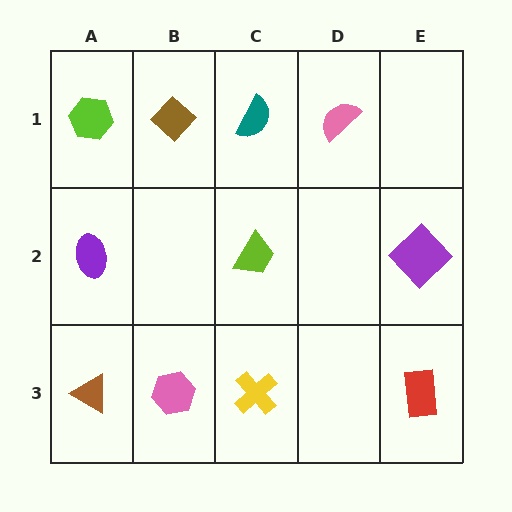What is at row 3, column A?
A brown triangle.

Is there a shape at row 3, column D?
No, that cell is empty.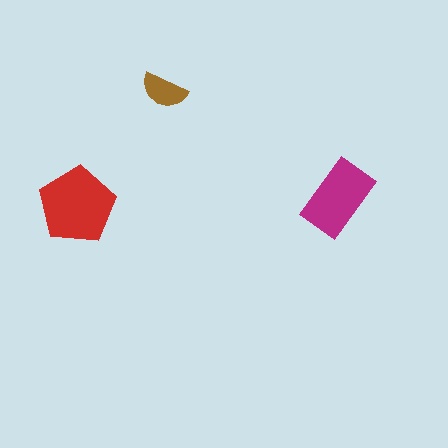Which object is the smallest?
The brown semicircle.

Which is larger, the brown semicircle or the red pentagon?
The red pentagon.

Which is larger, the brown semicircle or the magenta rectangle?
The magenta rectangle.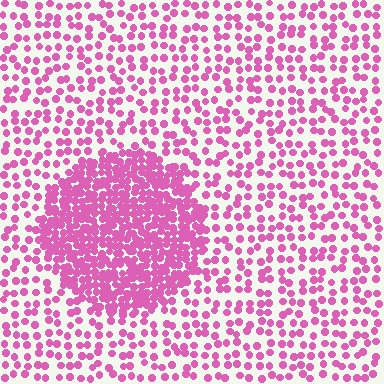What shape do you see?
I see a circle.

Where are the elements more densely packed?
The elements are more densely packed inside the circle boundary.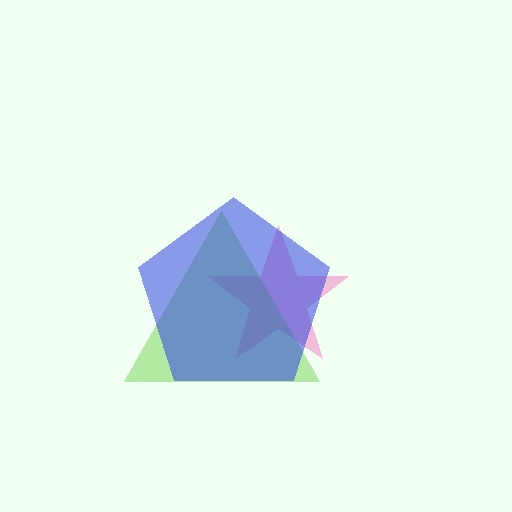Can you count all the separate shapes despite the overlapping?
Yes, there are 3 separate shapes.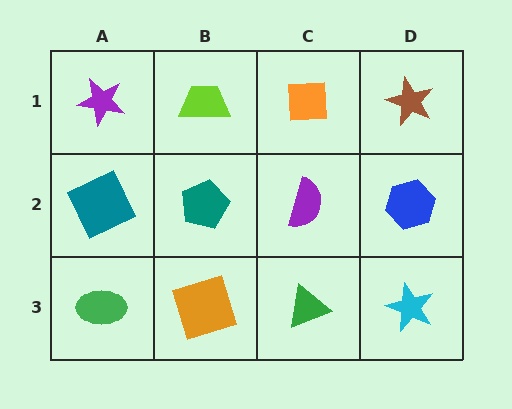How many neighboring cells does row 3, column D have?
2.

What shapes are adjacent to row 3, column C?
A purple semicircle (row 2, column C), an orange square (row 3, column B), a cyan star (row 3, column D).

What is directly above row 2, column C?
An orange square.